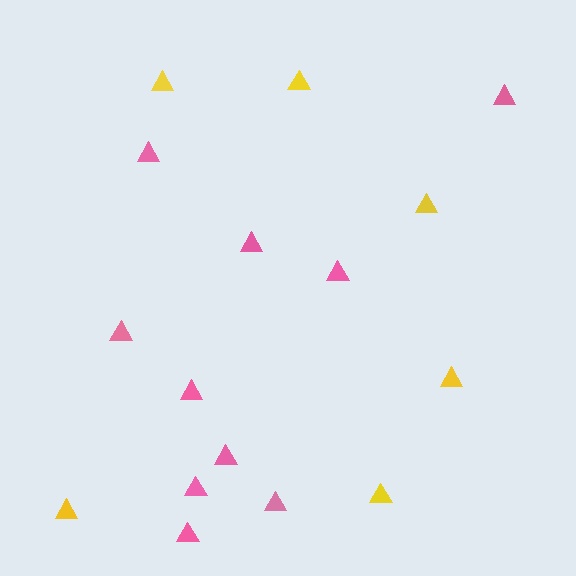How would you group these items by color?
There are 2 groups: one group of yellow triangles (6) and one group of pink triangles (10).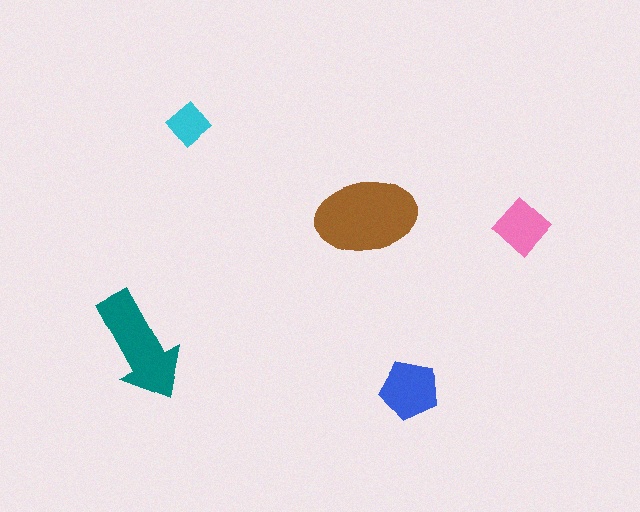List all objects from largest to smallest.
The brown ellipse, the teal arrow, the blue pentagon, the pink diamond, the cyan diamond.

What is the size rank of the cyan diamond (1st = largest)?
5th.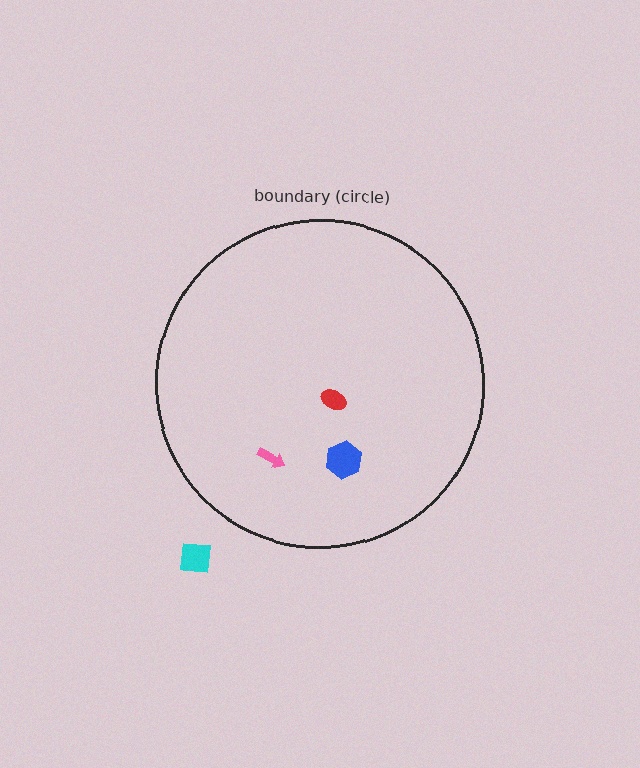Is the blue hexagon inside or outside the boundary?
Inside.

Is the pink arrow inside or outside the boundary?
Inside.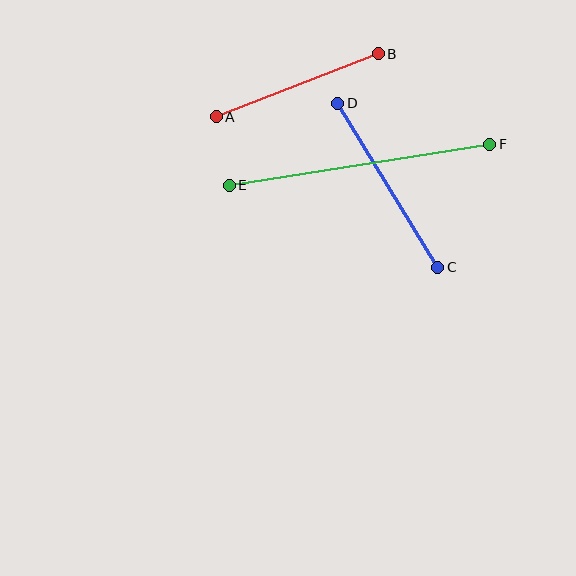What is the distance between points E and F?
The distance is approximately 264 pixels.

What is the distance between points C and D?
The distance is approximately 192 pixels.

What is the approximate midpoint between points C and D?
The midpoint is at approximately (388, 185) pixels.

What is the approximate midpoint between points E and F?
The midpoint is at approximately (359, 165) pixels.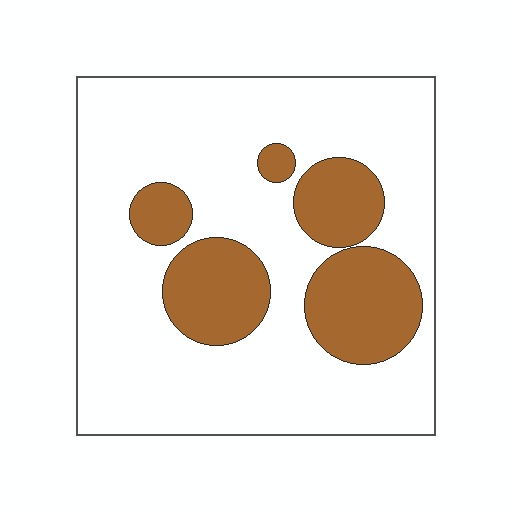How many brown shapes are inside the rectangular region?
5.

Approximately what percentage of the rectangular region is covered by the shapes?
Approximately 25%.